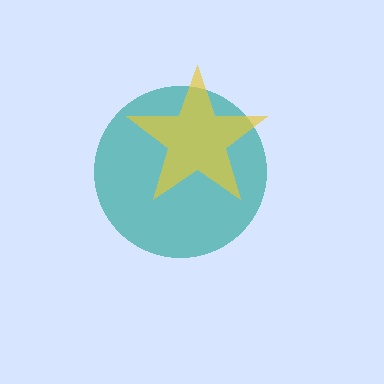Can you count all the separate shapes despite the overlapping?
Yes, there are 2 separate shapes.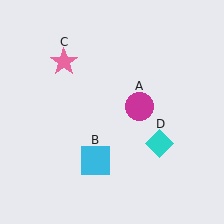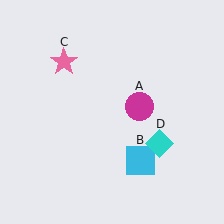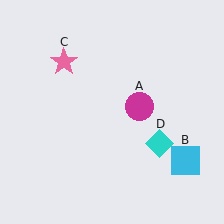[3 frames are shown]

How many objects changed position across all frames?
1 object changed position: cyan square (object B).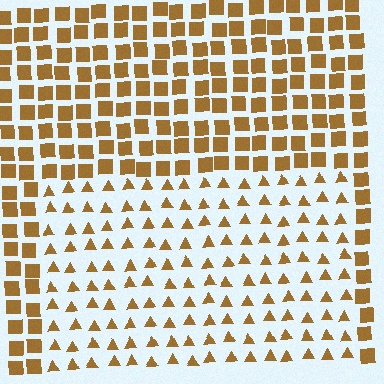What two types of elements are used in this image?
The image uses triangles inside the rectangle region and squares outside it.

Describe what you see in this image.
The image is filled with small brown elements arranged in a uniform grid. A rectangle-shaped region contains triangles, while the surrounding area contains squares. The boundary is defined purely by the change in element shape.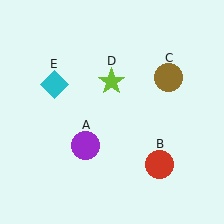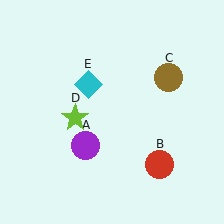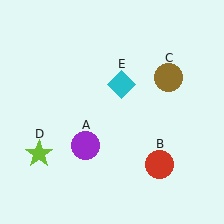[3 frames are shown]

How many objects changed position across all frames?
2 objects changed position: lime star (object D), cyan diamond (object E).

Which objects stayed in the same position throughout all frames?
Purple circle (object A) and red circle (object B) and brown circle (object C) remained stationary.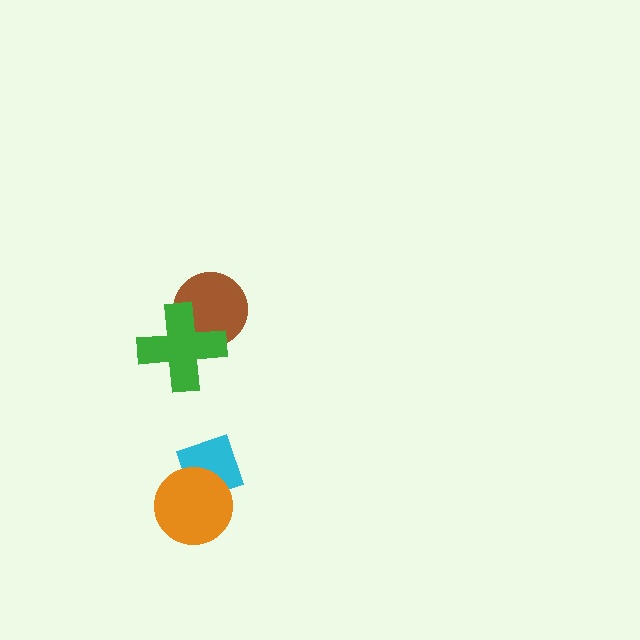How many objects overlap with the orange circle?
1 object overlaps with the orange circle.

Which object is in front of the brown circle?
The green cross is in front of the brown circle.